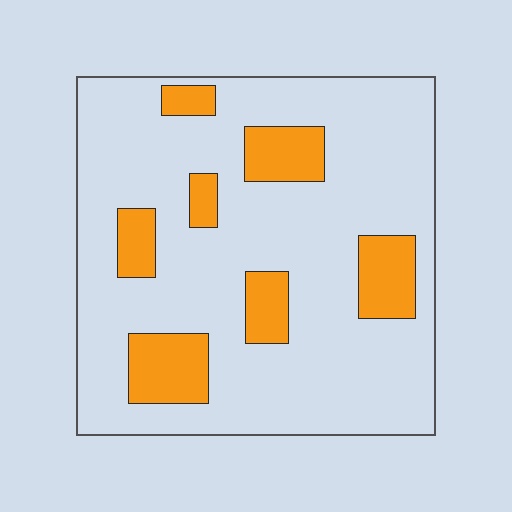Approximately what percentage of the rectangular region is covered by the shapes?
Approximately 20%.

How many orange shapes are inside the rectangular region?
7.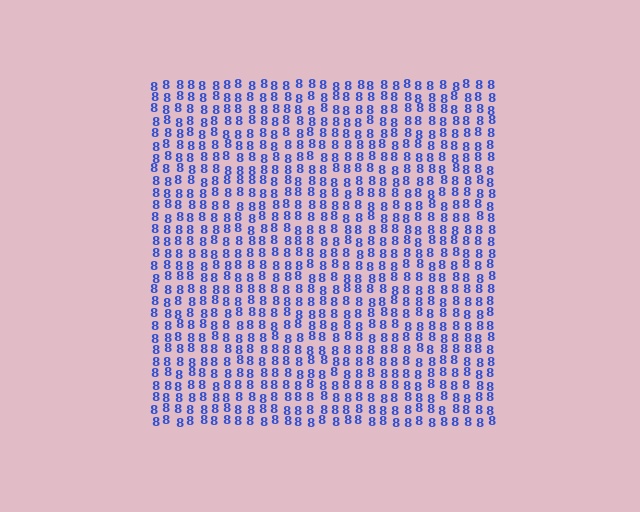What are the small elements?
The small elements are digit 8's.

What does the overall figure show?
The overall figure shows a square.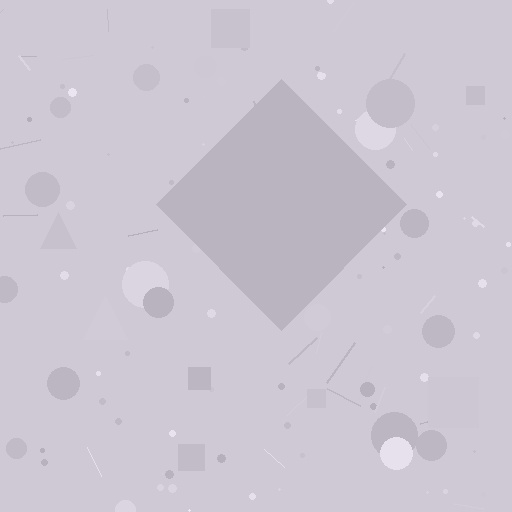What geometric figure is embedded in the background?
A diamond is embedded in the background.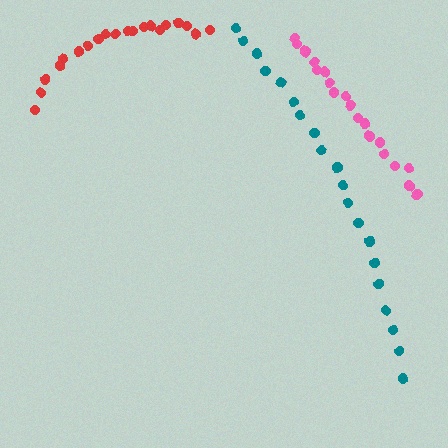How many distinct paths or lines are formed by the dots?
There are 3 distinct paths.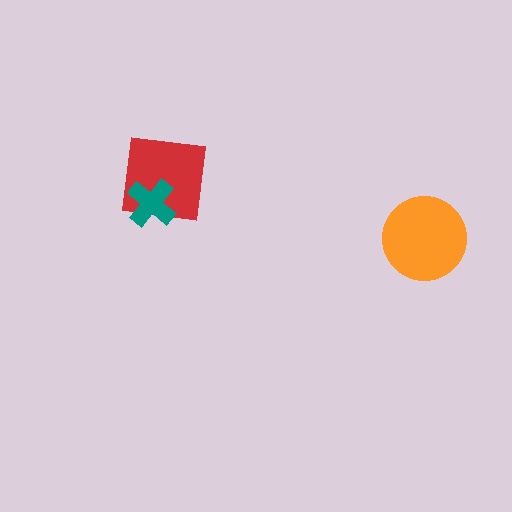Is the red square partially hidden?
Yes, it is partially covered by another shape.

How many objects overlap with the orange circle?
0 objects overlap with the orange circle.